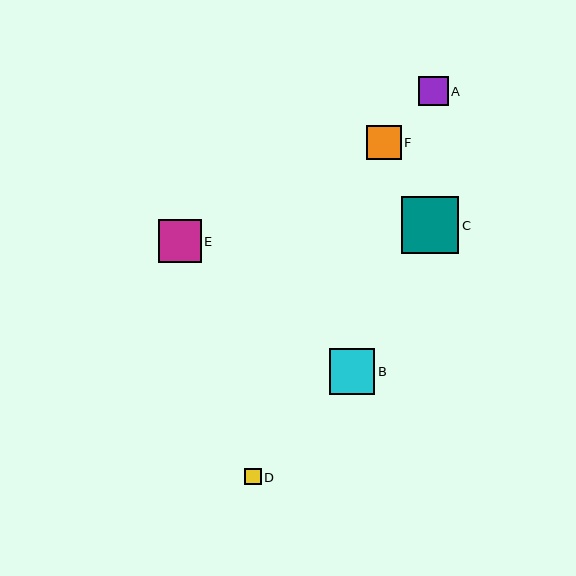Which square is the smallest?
Square D is the smallest with a size of approximately 17 pixels.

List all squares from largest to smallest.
From largest to smallest: C, B, E, F, A, D.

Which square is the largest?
Square C is the largest with a size of approximately 58 pixels.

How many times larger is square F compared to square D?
Square F is approximately 2.1 times the size of square D.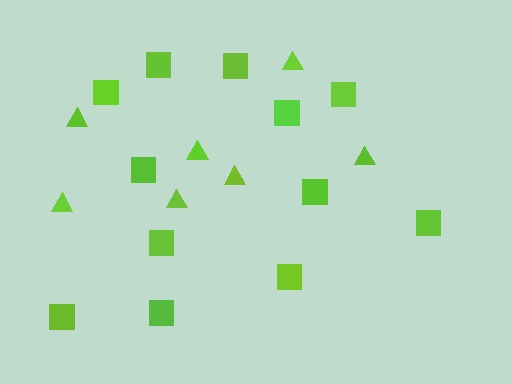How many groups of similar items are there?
There are 2 groups: one group of squares (12) and one group of triangles (7).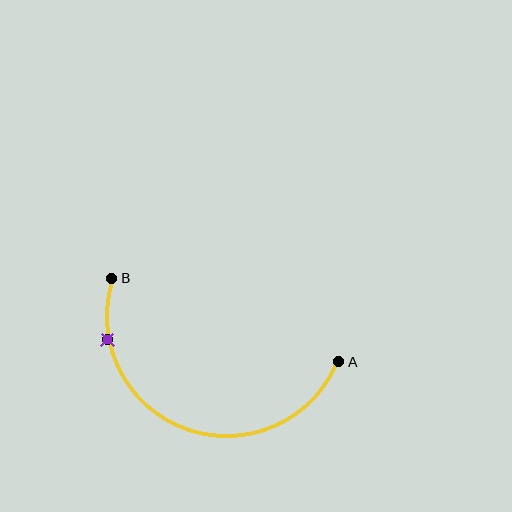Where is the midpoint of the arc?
The arc midpoint is the point on the curve farthest from the straight line joining A and B. It sits below that line.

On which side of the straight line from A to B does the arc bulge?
The arc bulges below the straight line connecting A and B.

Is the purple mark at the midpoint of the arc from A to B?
No. The purple mark lies on the arc but is closer to endpoint B. The arc midpoint would be at the point on the curve equidistant along the arc from both A and B.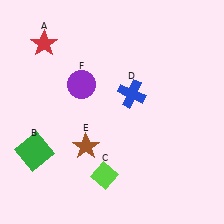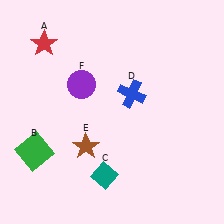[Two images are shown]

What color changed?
The diamond (C) changed from lime in Image 1 to teal in Image 2.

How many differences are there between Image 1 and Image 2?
There is 1 difference between the two images.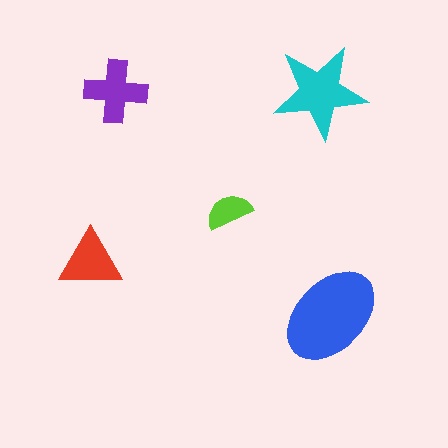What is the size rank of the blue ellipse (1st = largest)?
1st.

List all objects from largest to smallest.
The blue ellipse, the cyan star, the purple cross, the red triangle, the lime semicircle.